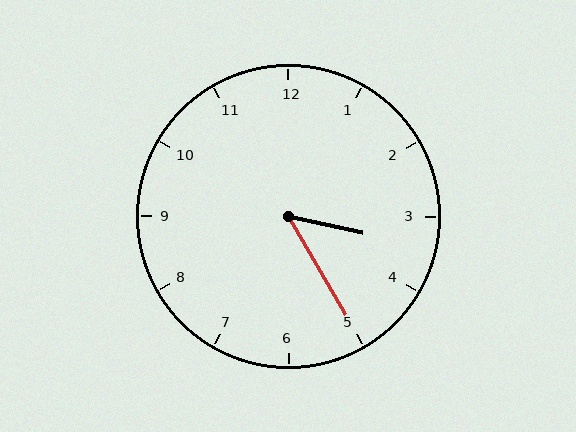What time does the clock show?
3:25.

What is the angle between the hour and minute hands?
Approximately 48 degrees.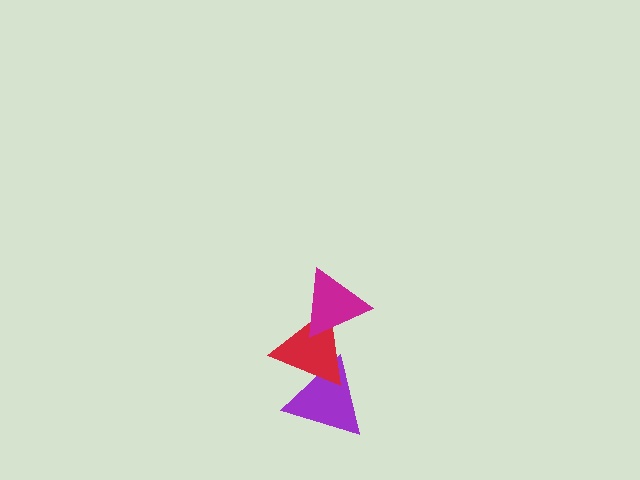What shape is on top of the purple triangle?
The red triangle is on top of the purple triangle.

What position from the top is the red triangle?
The red triangle is 2nd from the top.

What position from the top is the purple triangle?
The purple triangle is 3rd from the top.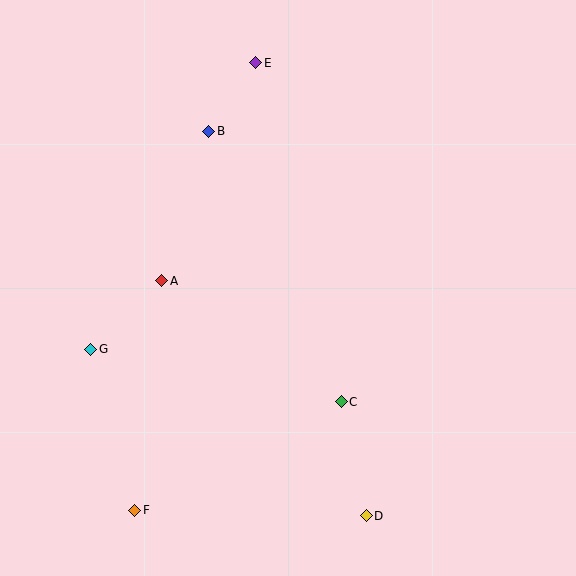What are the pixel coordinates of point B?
Point B is at (209, 131).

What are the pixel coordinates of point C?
Point C is at (341, 402).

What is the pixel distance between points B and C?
The distance between B and C is 301 pixels.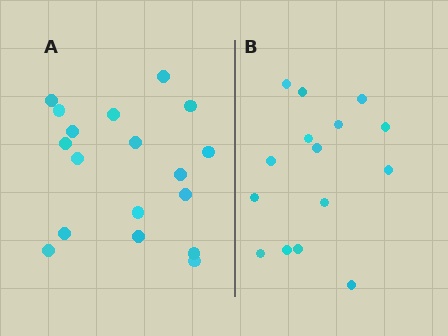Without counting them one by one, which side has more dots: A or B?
Region A (the left region) has more dots.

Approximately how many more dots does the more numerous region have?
Region A has just a few more — roughly 2 or 3 more dots than region B.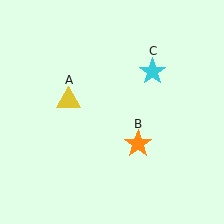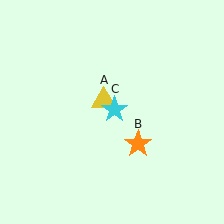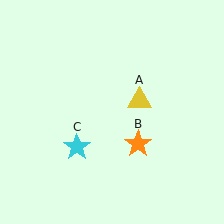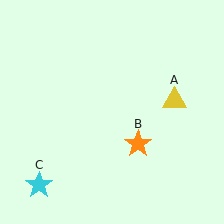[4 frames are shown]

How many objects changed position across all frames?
2 objects changed position: yellow triangle (object A), cyan star (object C).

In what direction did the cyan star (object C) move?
The cyan star (object C) moved down and to the left.